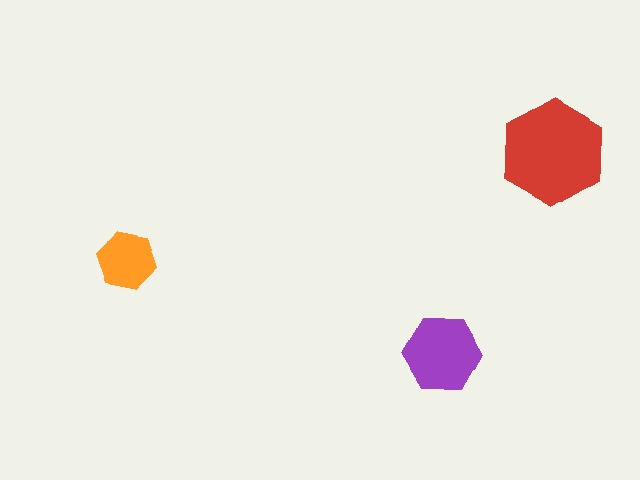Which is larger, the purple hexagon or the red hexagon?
The red one.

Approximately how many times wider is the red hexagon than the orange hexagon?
About 2 times wider.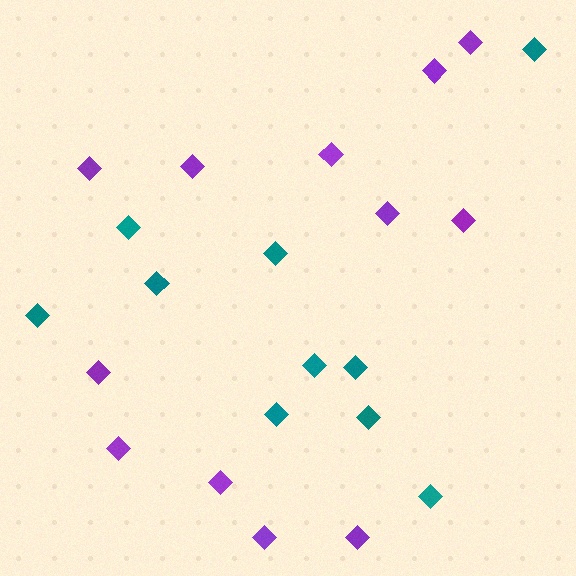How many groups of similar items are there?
There are 2 groups: one group of teal diamonds (10) and one group of purple diamonds (12).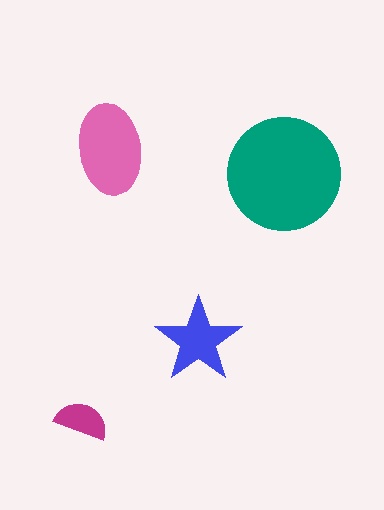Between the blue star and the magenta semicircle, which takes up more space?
The blue star.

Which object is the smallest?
The magenta semicircle.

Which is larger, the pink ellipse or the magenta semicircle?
The pink ellipse.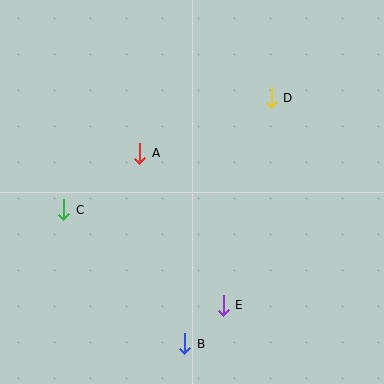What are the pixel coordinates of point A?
Point A is at (140, 153).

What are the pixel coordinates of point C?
Point C is at (64, 210).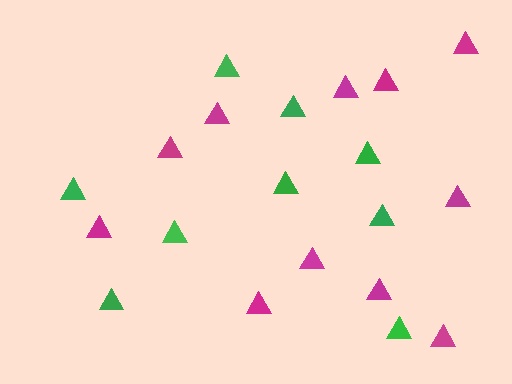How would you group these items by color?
There are 2 groups: one group of green triangles (9) and one group of magenta triangles (11).